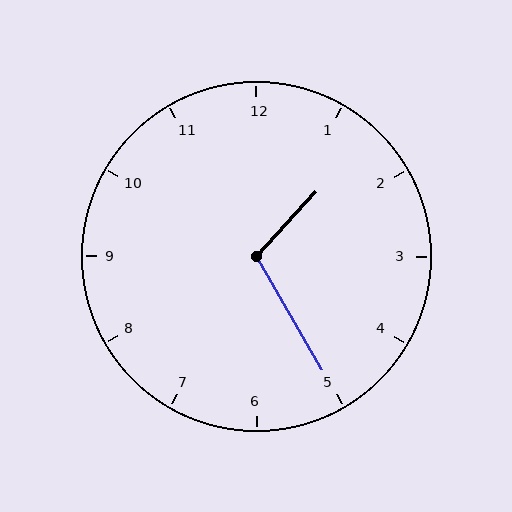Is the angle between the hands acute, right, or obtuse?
It is obtuse.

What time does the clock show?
1:25.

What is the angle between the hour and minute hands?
Approximately 108 degrees.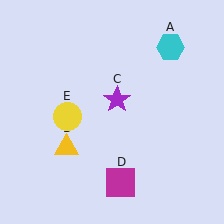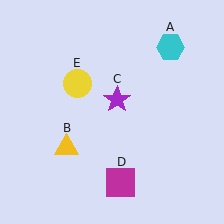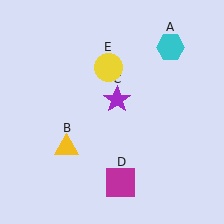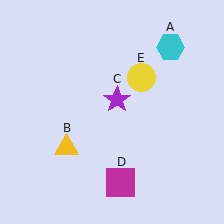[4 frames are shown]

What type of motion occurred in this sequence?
The yellow circle (object E) rotated clockwise around the center of the scene.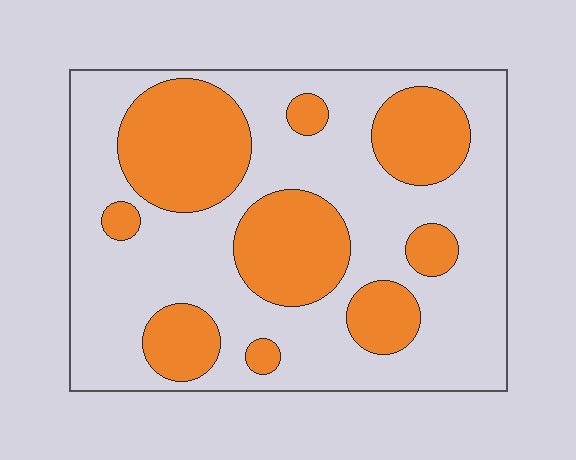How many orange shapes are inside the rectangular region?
9.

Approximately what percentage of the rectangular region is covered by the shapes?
Approximately 35%.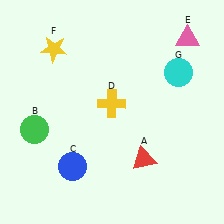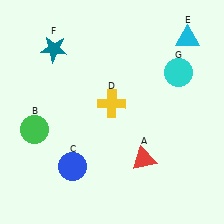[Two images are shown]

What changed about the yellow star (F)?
In Image 1, F is yellow. In Image 2, it changed to teal.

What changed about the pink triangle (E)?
In Image 1, E is pink. In Image 2, it changed to cyan.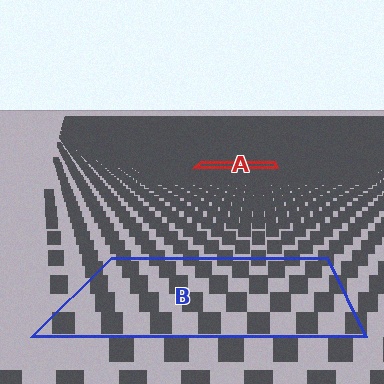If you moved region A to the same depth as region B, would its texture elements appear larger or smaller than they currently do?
They would appear larger. At a closer depth, the same texture elements are projected at a bigger on-screen size.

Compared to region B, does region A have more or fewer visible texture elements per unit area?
Region A has more texture elements per unit area — they are packed more densely because it is farther away.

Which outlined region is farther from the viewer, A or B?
Region A is farther from the viewer — the texture elements inside it appear smaller and more densely packed.